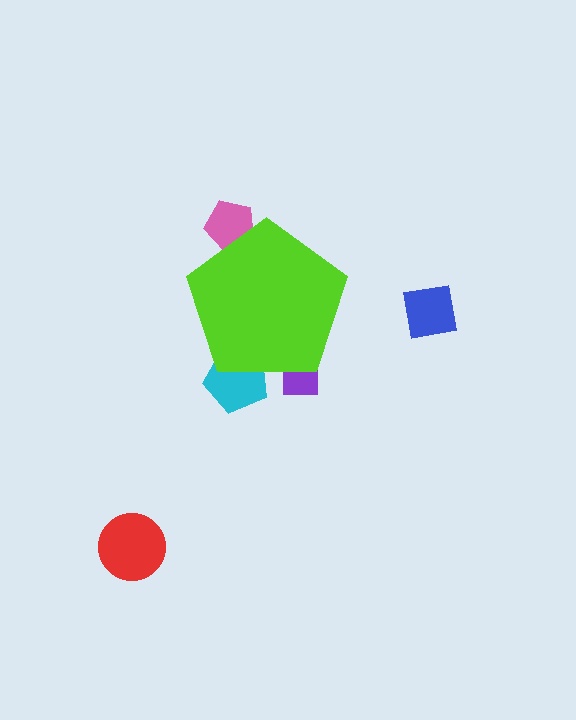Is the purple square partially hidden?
Yes, the purple square is partially hidden behind the lime pentagon.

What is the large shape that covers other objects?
A lime pentagon.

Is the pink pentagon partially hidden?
Yes, the pink pentagon is partially hidden behind the lime pentagon.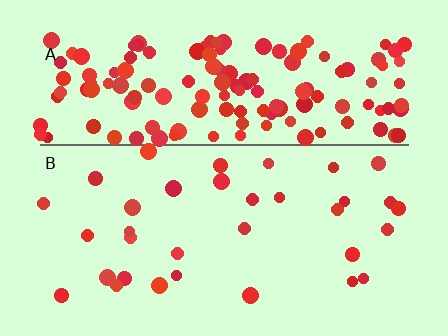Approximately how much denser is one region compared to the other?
Approximately 4.6× — region A over region B.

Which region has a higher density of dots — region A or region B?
A (the top).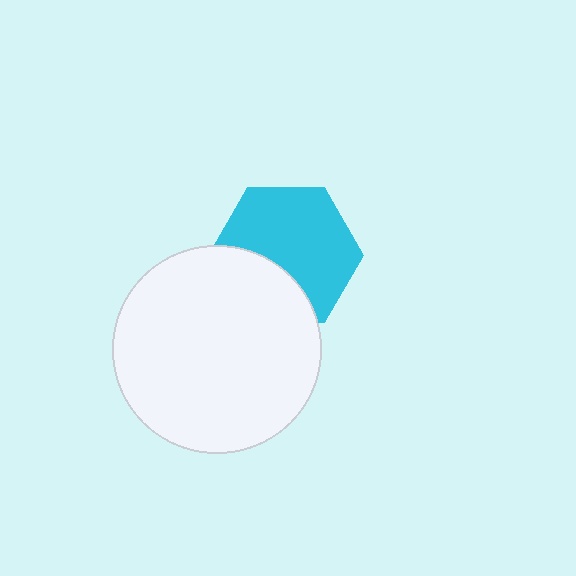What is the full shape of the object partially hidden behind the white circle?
The partially hidden object is a cyan hexagon.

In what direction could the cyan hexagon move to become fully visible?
The cyan hexagon could move up. That would shift it out from behind the white circle entirely.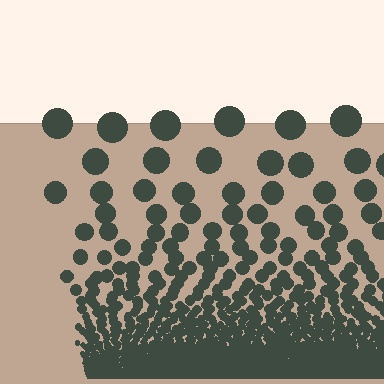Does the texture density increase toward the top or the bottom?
Density increases toward the bottom.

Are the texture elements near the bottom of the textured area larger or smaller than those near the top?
Smaller. The gradient is inverted — elements near the bottom are smaller and denser.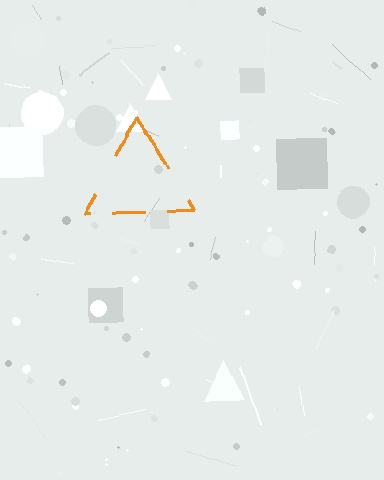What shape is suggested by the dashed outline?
The dashed outline suggests a triangle.